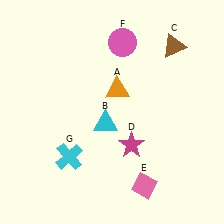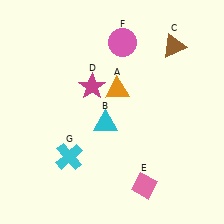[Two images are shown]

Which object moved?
The magenta star (D) moved up.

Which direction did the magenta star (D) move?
The magenta star (D) moved up.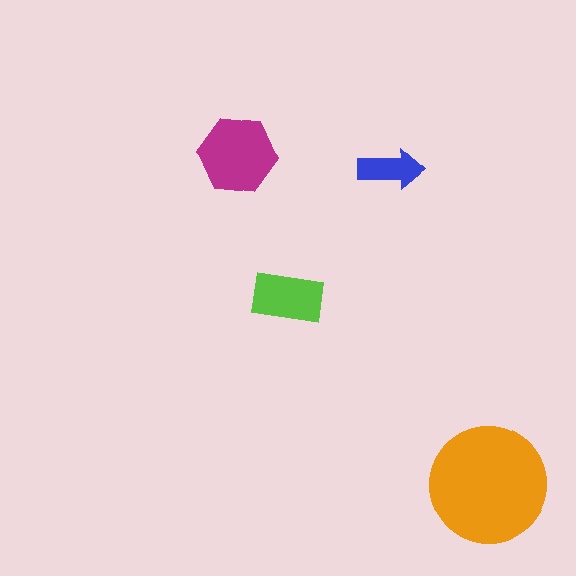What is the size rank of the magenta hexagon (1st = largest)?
2nd.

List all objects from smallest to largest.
The blue arrow, the lime rectangle, the magenta hexagon, the orange circle.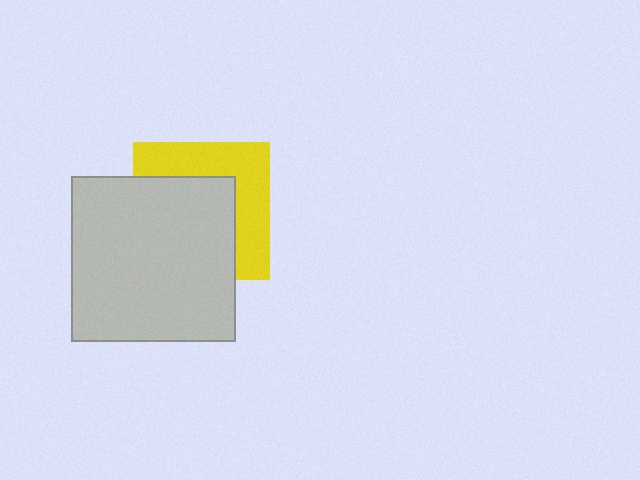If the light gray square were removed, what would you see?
You would see the complete yellow square.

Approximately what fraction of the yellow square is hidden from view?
Roughly 57% of the yellow square is hidden behind the light gray square.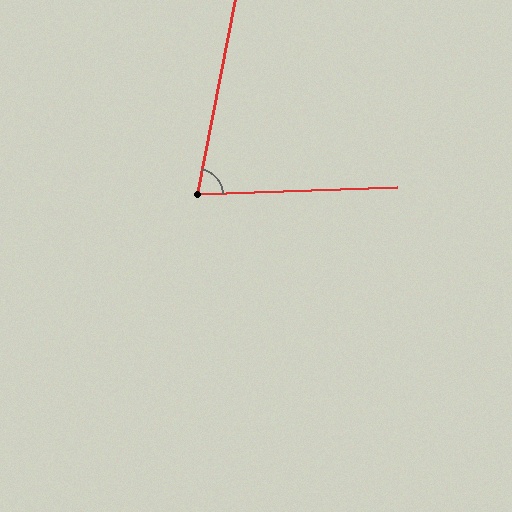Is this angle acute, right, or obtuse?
It is acute.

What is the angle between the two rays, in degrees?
Approximately 77 degrees.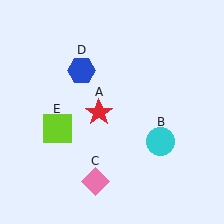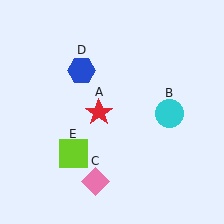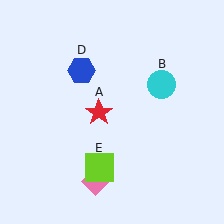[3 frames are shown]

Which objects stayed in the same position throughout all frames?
Red star (object A) and pink diamond (object C) and blue hexagon (object D) remained stationary.